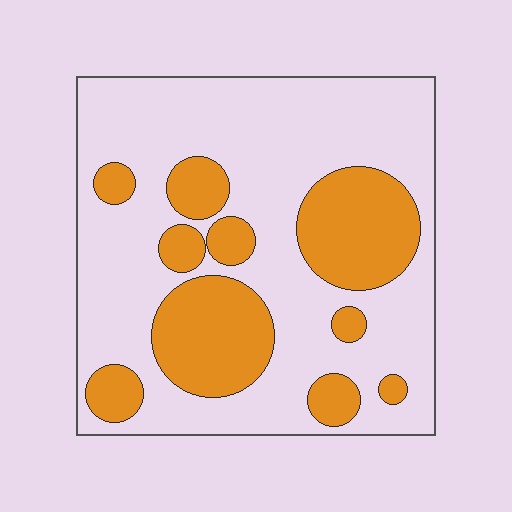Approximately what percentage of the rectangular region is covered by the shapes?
Approximately 30%.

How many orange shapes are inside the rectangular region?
10.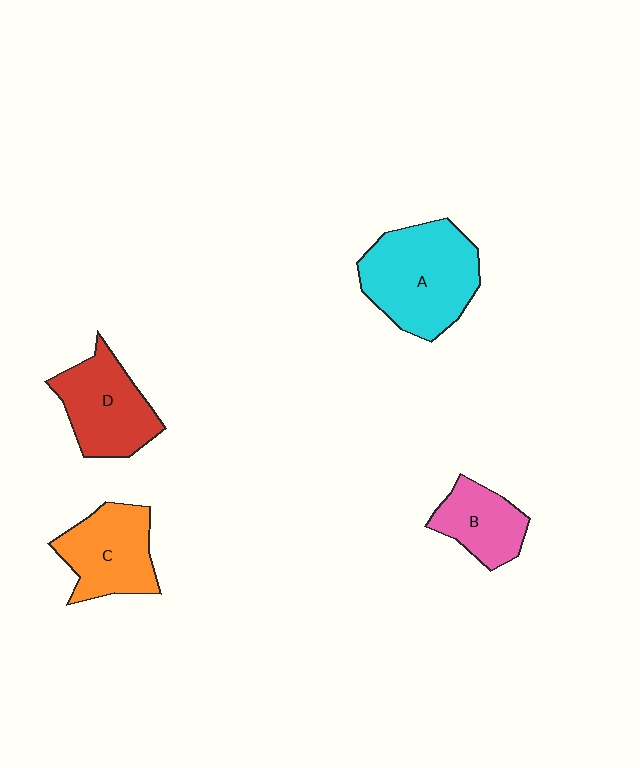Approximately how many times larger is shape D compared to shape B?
Approximately 1.4 times.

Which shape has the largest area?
Shape A (cyan).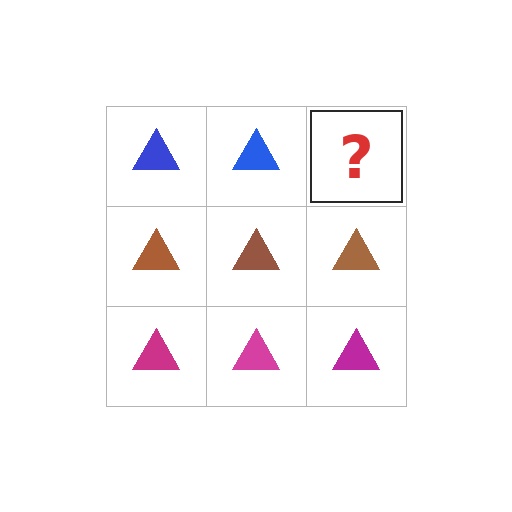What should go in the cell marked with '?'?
The missing cell should contain a blue triangle.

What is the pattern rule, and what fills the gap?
The rule is that each row has a consistent color. The gap should be filled with a blue triangle.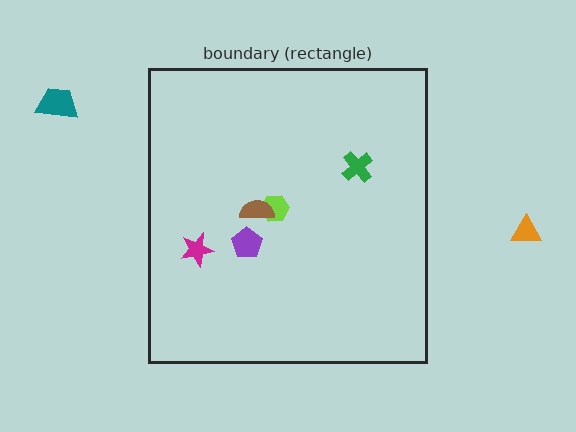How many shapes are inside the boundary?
5 inside, 2 outside.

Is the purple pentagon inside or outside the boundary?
Inside.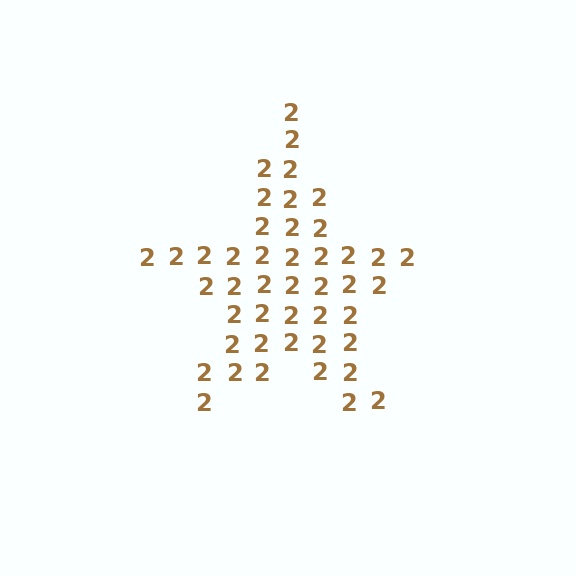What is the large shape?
The large shape is a star.